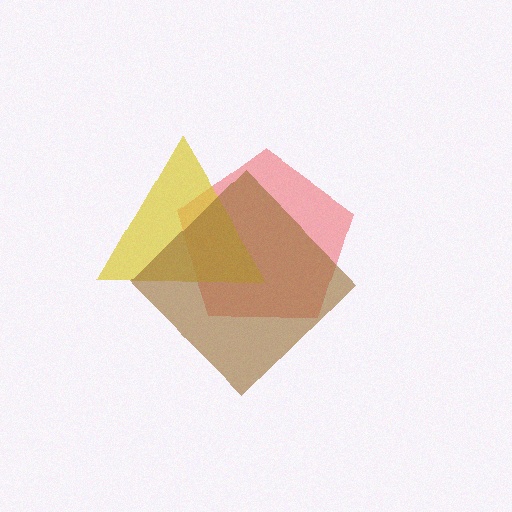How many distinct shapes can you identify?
There are 3 distinct shapes: a red pentagon, a yellow triangle, a brown diamond.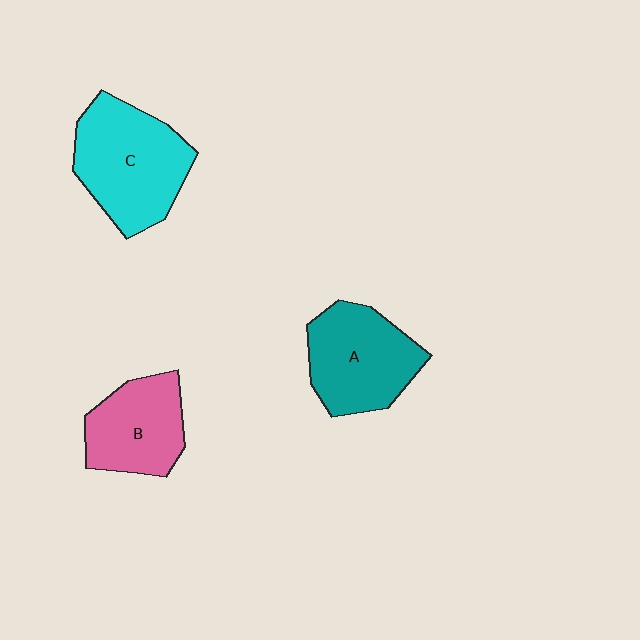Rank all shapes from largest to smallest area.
From largest to smallest: C (cyan), A (teal), B (pink).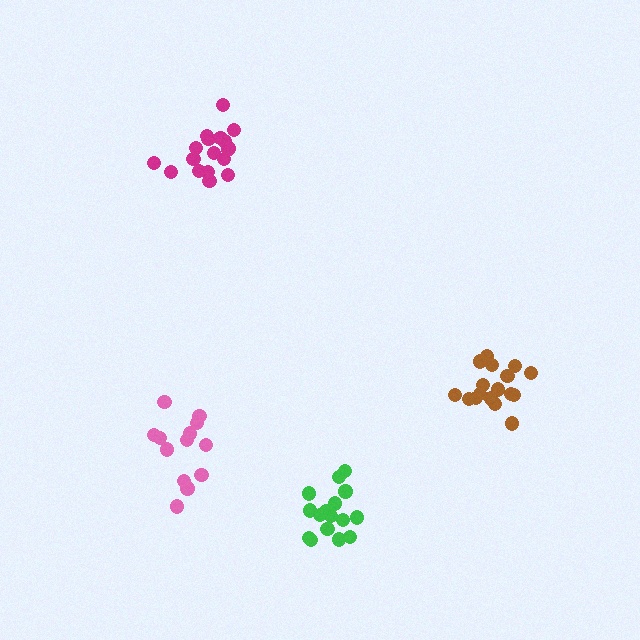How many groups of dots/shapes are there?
There are 4 groups.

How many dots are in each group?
Group 1: 19 dots, Group 2: 17 dots, Group 3: 13 dots, Group 4: 17 dots (66 total).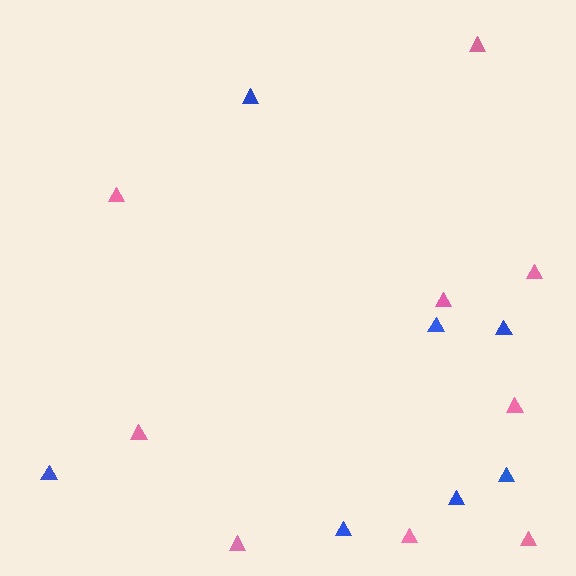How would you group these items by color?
There are 2 groups: one group of pink triangles (9) and one group of blue triangles (7).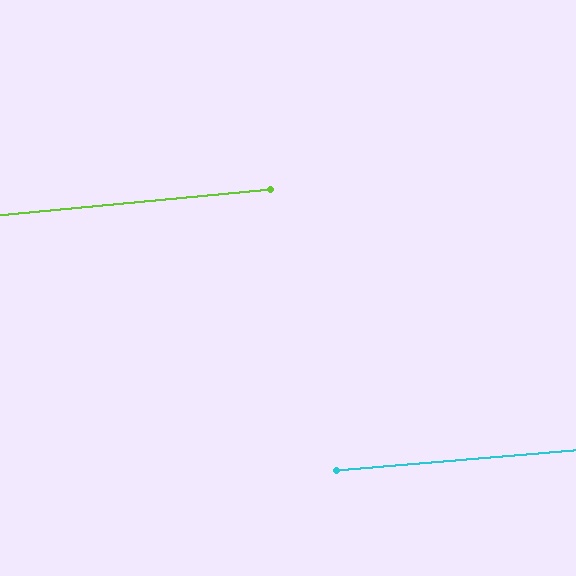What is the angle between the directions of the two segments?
Approximately 1 degree.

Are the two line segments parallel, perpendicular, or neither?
Parallel — their directions differ by only 0.6°.